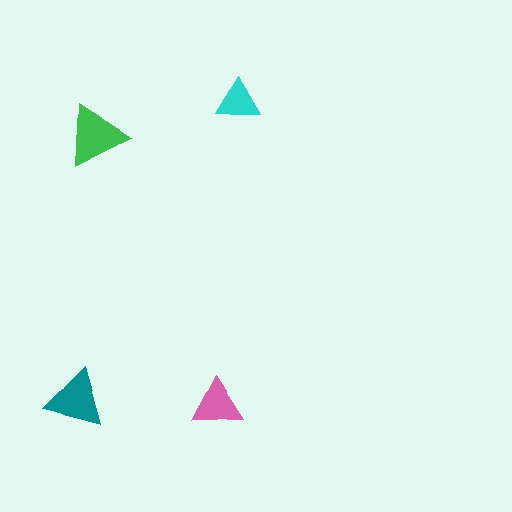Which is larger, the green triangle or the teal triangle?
The green one.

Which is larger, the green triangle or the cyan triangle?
The green one.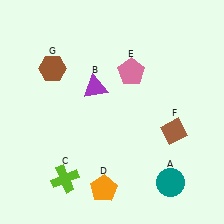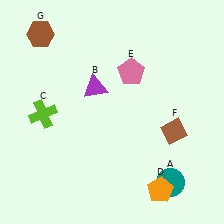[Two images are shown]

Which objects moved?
The objects that moved are: the lime cross (C), the orange pentagon (D), the brown hexagon (G).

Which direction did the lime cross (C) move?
The lime cross (C) moved up.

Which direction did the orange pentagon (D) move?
The orange pentagon (D) moved right.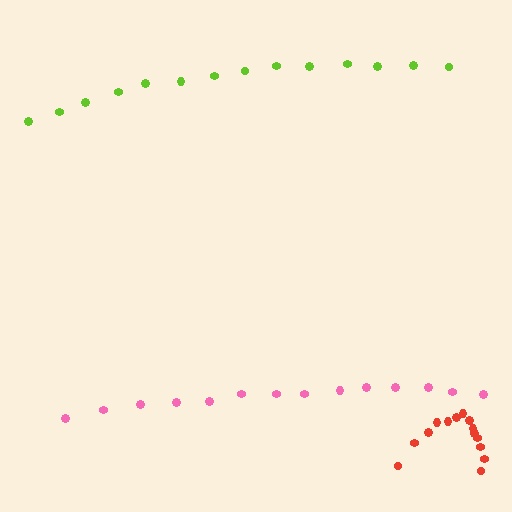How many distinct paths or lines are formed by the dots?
There are 3 distinct paths.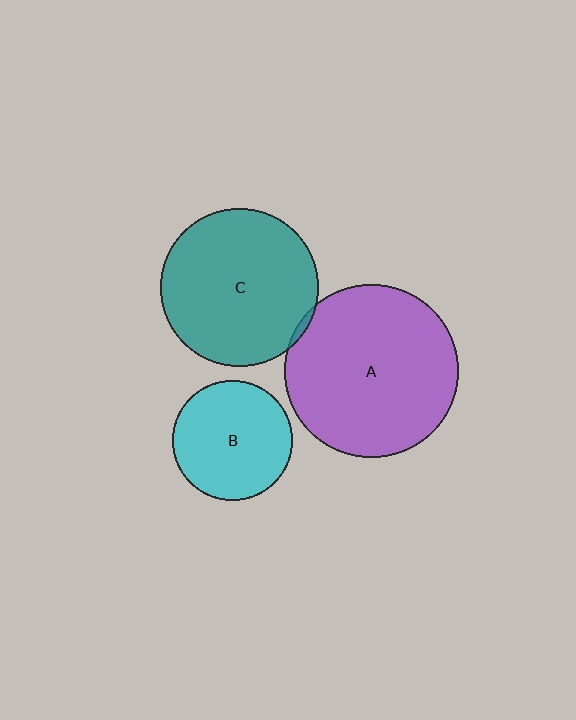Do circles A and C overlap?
Yes.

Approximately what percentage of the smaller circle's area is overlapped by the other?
Approximately 5%.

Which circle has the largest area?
Circle A (purple).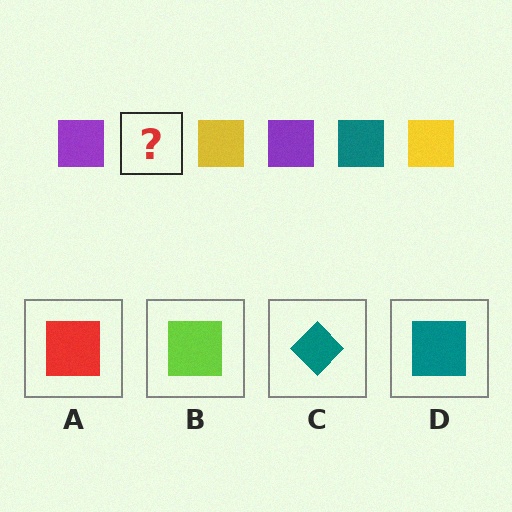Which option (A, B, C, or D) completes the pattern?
D.